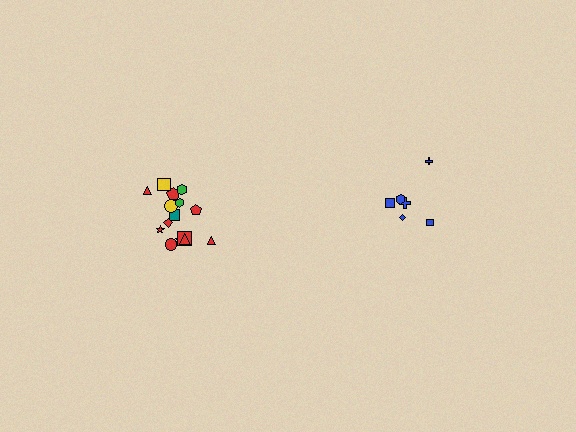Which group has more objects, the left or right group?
The left group.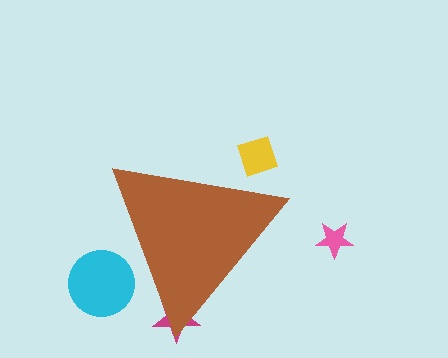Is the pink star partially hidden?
No, the pink star is fully visible.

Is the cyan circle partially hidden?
Yes, the cyan circle is partially hidden behind the brown triangle.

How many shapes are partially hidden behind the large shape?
3 shapes are partially hidden.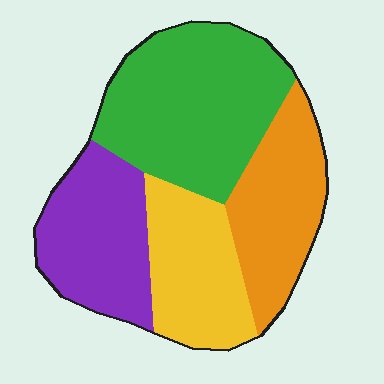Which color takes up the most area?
Green, at roughly 35%.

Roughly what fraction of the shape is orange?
Orange covers 22% of the shape.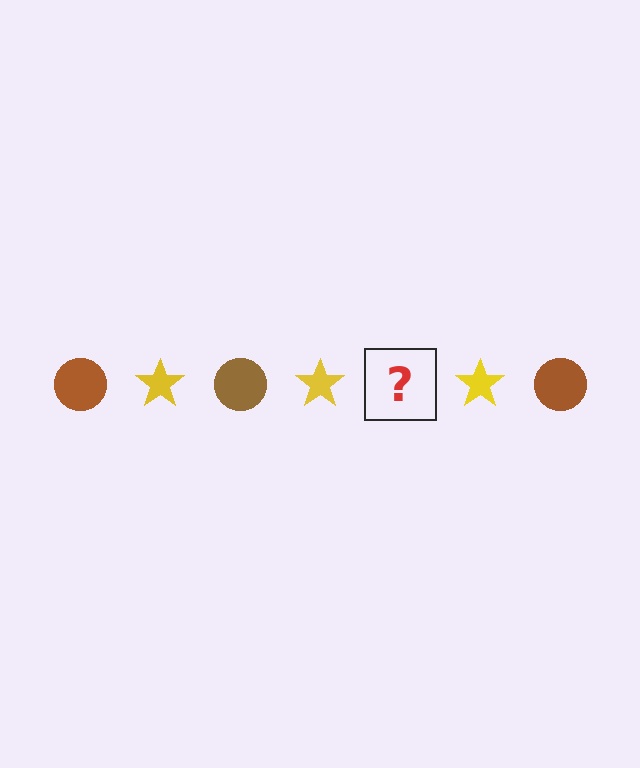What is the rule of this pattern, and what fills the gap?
The rule is that the pattern alternates between brown circle and yellow star. The gap should be filled with a brown circle.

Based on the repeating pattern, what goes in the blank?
The blank should be a brown circle.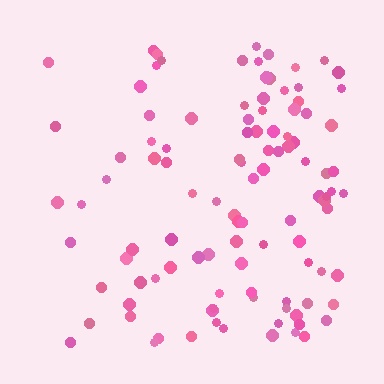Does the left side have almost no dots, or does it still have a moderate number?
Still a moderate number, just noticeably fewer than the right.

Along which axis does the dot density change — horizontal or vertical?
Horizontal.